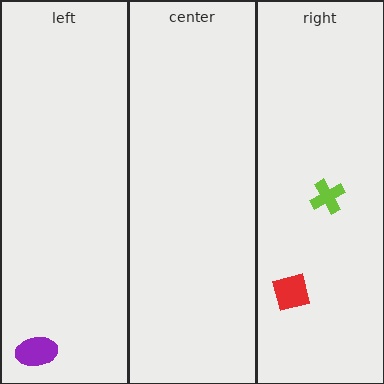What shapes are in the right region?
The lime cross, the red square.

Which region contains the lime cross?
The right region.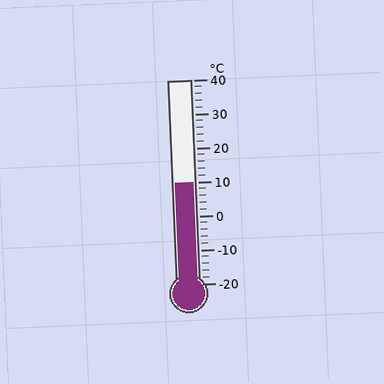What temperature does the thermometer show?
The thermometer shows approximately 10°C.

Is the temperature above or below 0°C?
The temperature is above 0°C.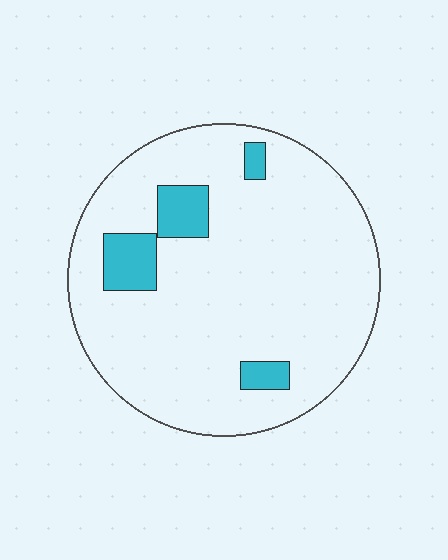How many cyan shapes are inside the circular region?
4.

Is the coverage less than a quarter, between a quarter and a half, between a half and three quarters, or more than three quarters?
Less than a quarter.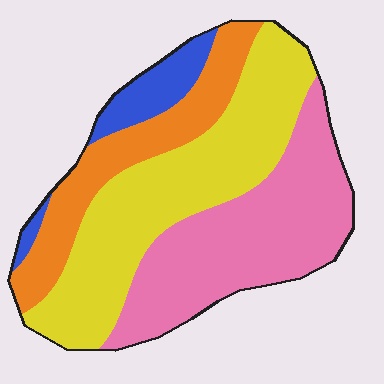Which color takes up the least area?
Blue, at roughly 10%.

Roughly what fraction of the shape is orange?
Orange takes up about one fifth (1/5) of the shape.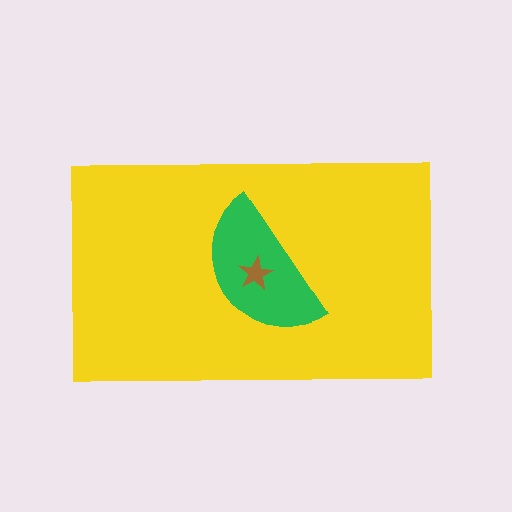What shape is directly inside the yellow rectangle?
The green semicircle.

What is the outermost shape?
The yellow rectangle.